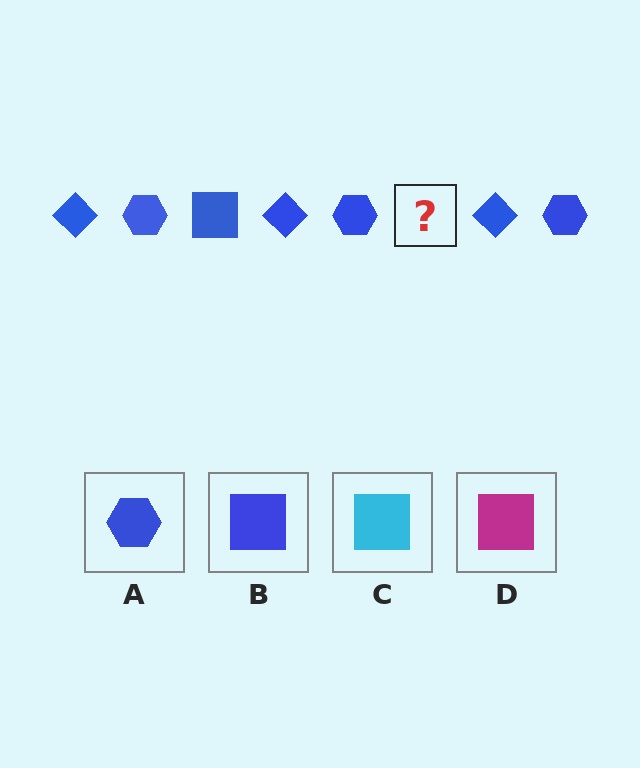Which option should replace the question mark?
Option B.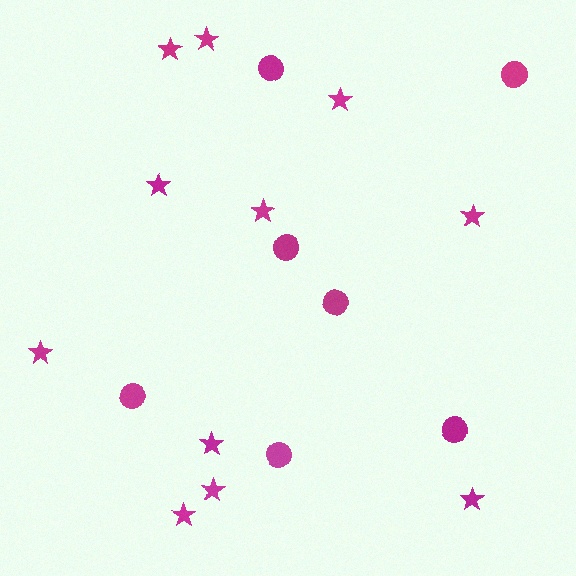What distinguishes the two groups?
There are 2 groups: one group of circles (7) and one group of stars (11).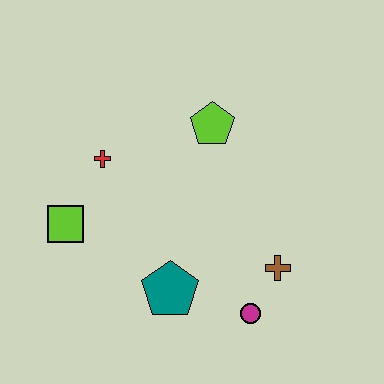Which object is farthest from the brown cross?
The lime square is farthest from the brown cross.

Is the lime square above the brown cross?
Yes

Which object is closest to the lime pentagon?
The red cross is closest to the lime pentagon.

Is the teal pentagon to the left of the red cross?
No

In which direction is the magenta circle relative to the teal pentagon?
The magenta circle is to the right of the teal pentagon.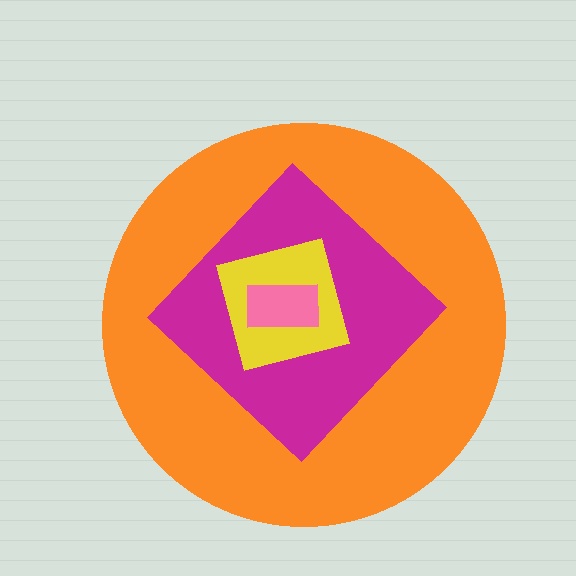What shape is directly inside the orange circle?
The magenta diamond.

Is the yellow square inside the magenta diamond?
Yes.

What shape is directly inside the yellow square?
The pink rectangle.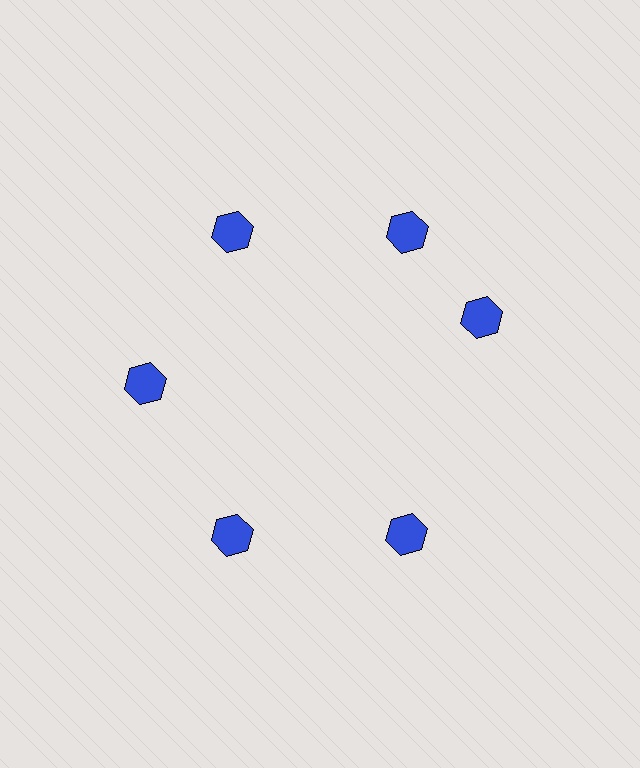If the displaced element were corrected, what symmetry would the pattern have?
It would have 6-fold rotational symmetry — the pattern would map onto itself every 60 degrees.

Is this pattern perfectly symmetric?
No. The 6 blue hexagons are arranged in a ring, but one element near the 3 o'clock position is rotated out of alignment along the ring, breaking the 6-fold rotational symmetry.